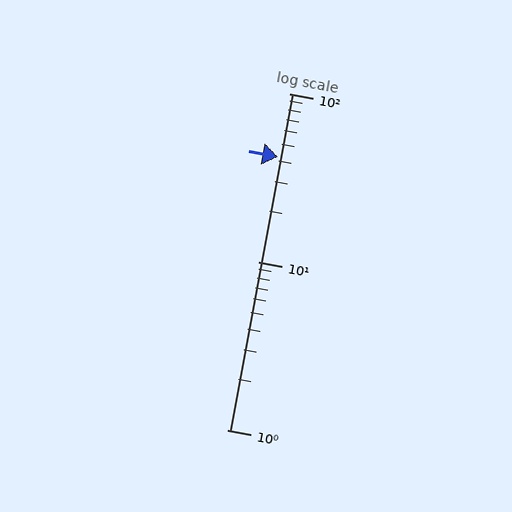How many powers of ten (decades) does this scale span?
The scale spans 2 decades, from 1 to 100.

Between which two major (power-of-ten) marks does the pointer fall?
The pointer is between 10 and 100.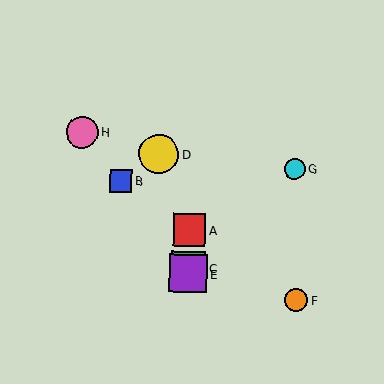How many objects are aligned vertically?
3 objects (A, C, E) are aligned vertically.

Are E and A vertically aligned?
Yes, both are at x≈188.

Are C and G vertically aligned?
No, C is at x≈188 and G is at x≈295.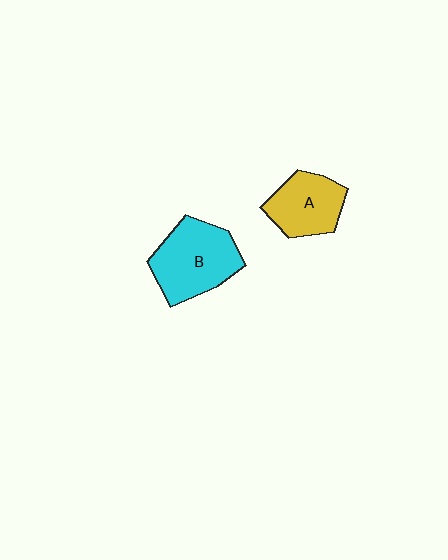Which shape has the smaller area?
Shape A (yellow).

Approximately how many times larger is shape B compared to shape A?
Approximately 1.3 times.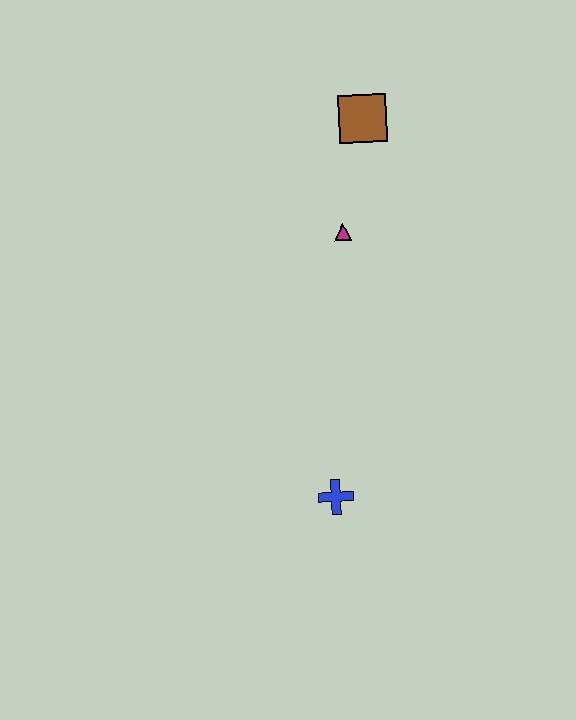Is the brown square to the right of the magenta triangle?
Yes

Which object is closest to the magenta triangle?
The brown square is closest to the magenta triangle.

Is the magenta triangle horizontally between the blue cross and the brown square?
Yes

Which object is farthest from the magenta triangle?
The blue cross is farthest from the magenta triangle.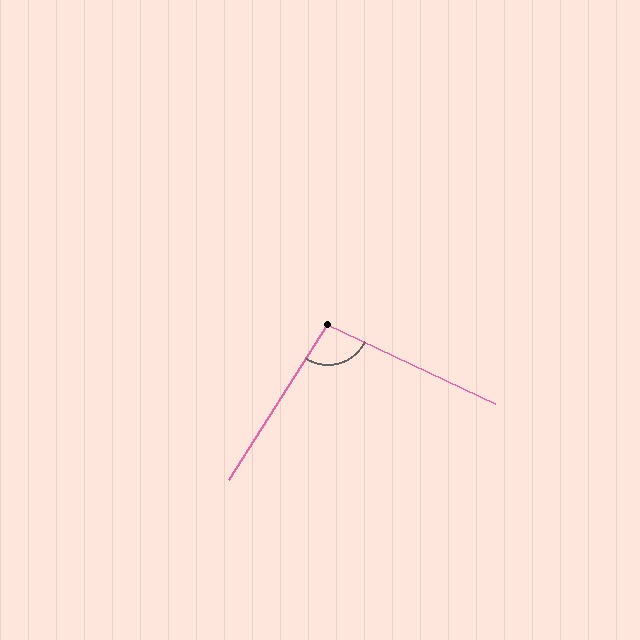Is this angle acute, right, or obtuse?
It is obtuse.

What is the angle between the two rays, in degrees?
Approximately 97 degrees.